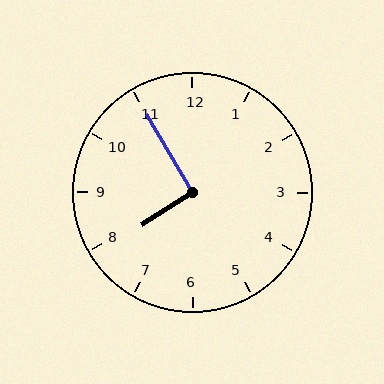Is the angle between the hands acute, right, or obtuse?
It is right.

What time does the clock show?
7:55.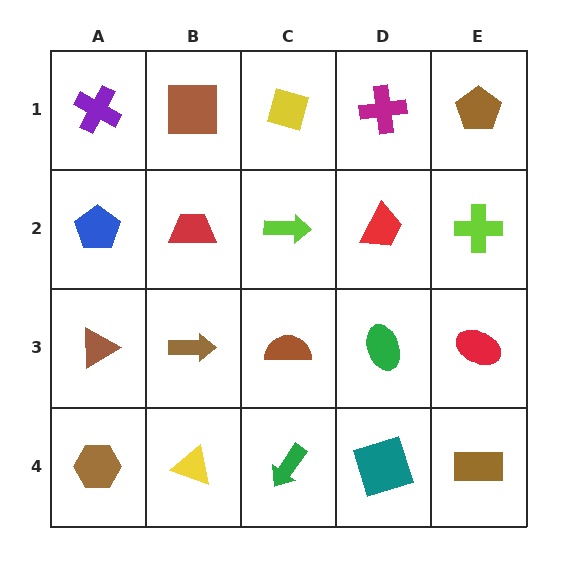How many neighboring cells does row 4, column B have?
3.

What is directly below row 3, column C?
A green arrow.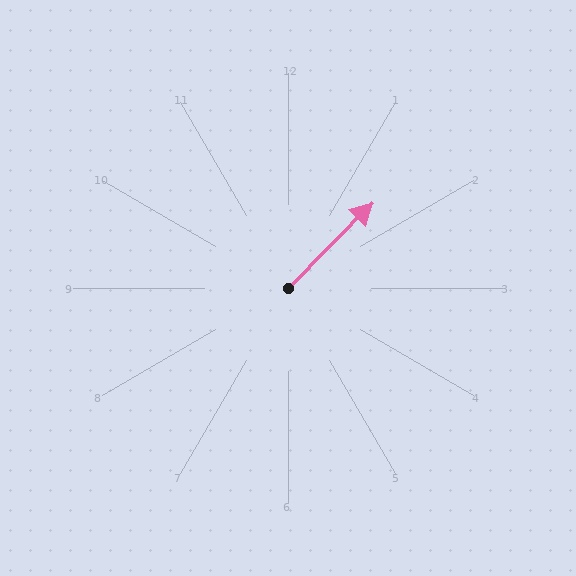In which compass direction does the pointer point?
Northeast.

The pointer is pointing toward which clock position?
Roughly 1 o'clock.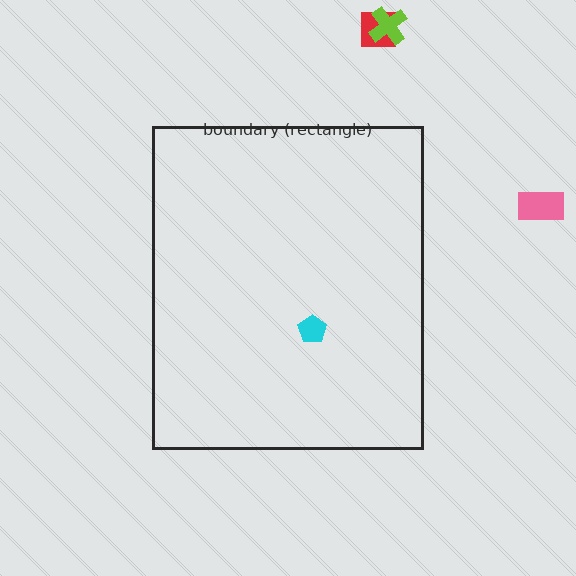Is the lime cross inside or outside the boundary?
Outside.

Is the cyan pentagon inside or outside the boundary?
Inside.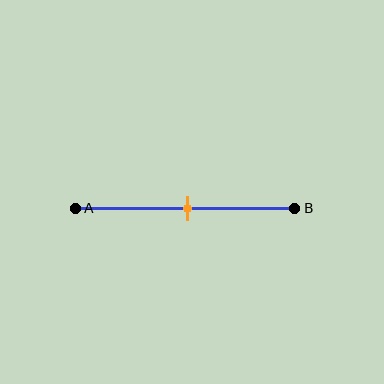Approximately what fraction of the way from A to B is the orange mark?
The orange mark is approximately 50% of the way from A to B.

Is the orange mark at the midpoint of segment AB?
Yes, the mark is approximately at the midpoint.